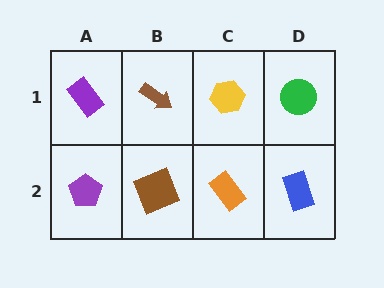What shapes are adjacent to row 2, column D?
A green circle (row 1, column D), an orange rectangle (row 2, column C).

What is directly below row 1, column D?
A blue rectangle.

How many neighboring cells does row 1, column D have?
2.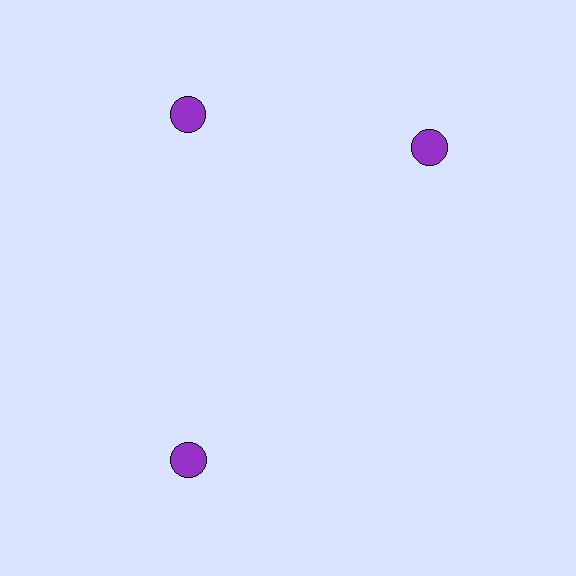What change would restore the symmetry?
The symmetry would be restored by rotating it back into even spacing with its neighbors so that all 3 circles sit at equal angles and equal distance from the center.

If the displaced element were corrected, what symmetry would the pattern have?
It would have 3-fold rotational symmetry — the pattern would map onto itself every 120 degrees.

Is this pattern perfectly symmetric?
No. The 3 purple circles are arranged in a ring, but one element near the 3 o'clock position is rotated out of alignment along the ring, breaking the 3-fold rotational symmetry.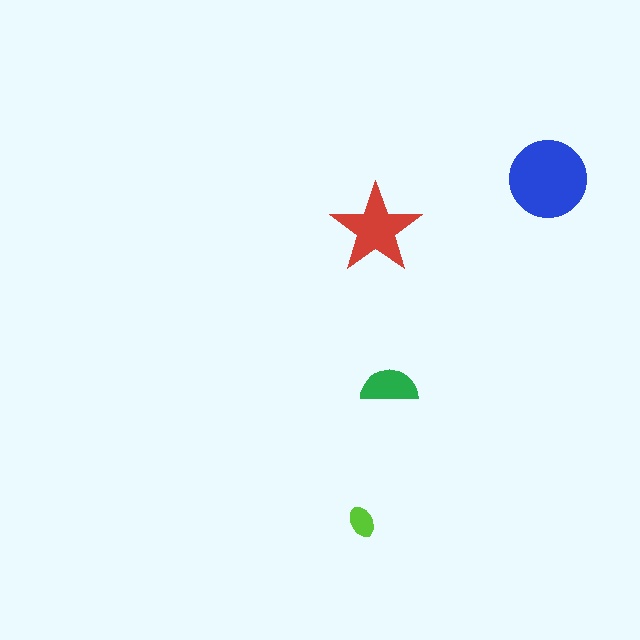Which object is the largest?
The blue circle.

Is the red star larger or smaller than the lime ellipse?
Larger.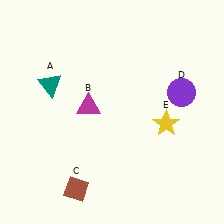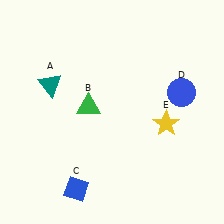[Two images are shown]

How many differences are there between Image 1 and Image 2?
There are 3 differences between the two images.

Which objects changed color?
B changed from magenta to green. C changed from brown to blue. D changed from purple to blue.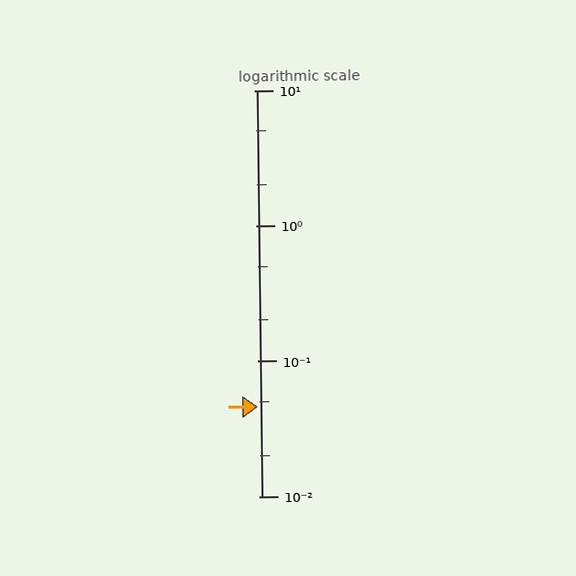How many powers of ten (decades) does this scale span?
The scale spans 3 decades, from 0.01 to 10.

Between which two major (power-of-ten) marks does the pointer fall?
The pointer is between 0.01 and 0.1.